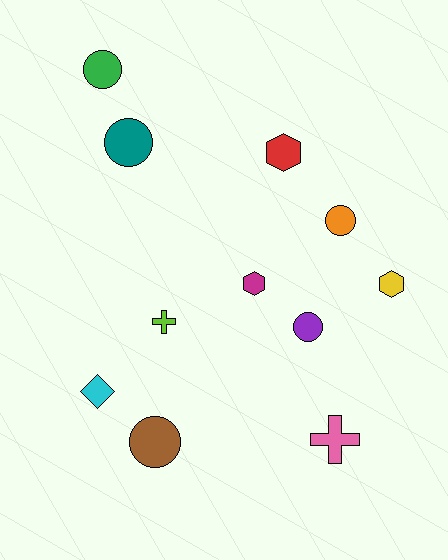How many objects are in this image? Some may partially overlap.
There are 11 objects.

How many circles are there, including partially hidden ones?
There are 5 circles.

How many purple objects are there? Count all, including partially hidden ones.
There is 1 purple object.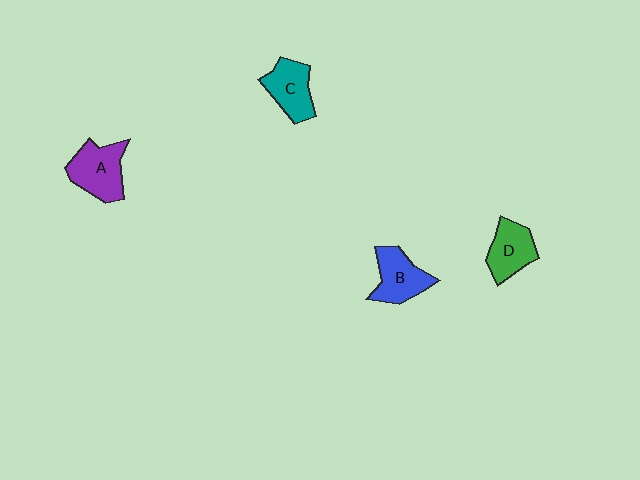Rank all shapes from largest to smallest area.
From largest to smallest: A (purple), B (blue), C (teal), D (green).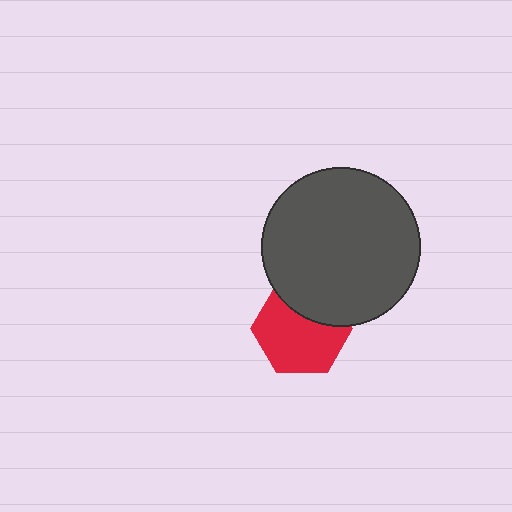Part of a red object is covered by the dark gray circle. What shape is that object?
It is a hexagon.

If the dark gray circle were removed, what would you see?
You would see the complete red hexagon.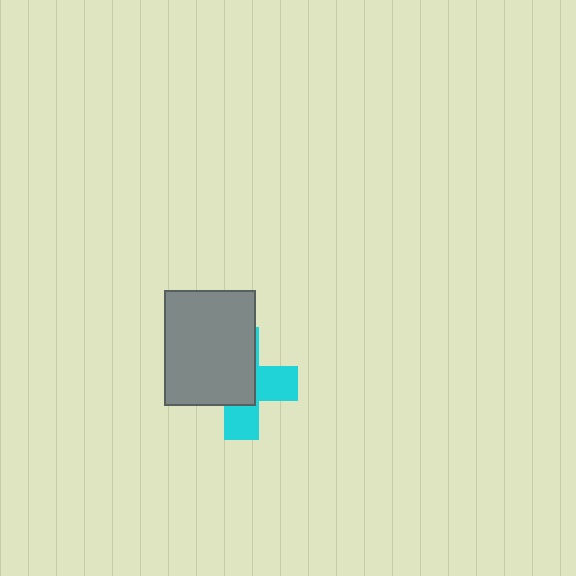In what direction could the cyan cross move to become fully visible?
The cyan cross could move toward the lower-right. That would shift it out from behind the gray rectangle entirely.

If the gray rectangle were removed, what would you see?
You would see the complete cyan cross.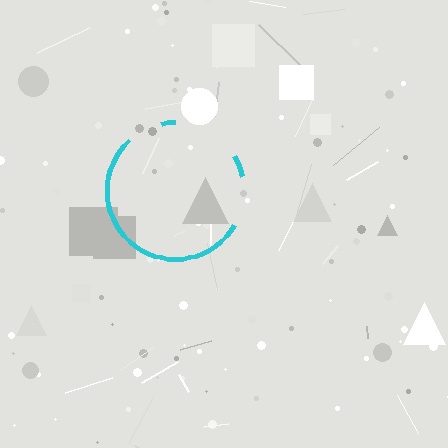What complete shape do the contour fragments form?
The contour fragments form a circle.